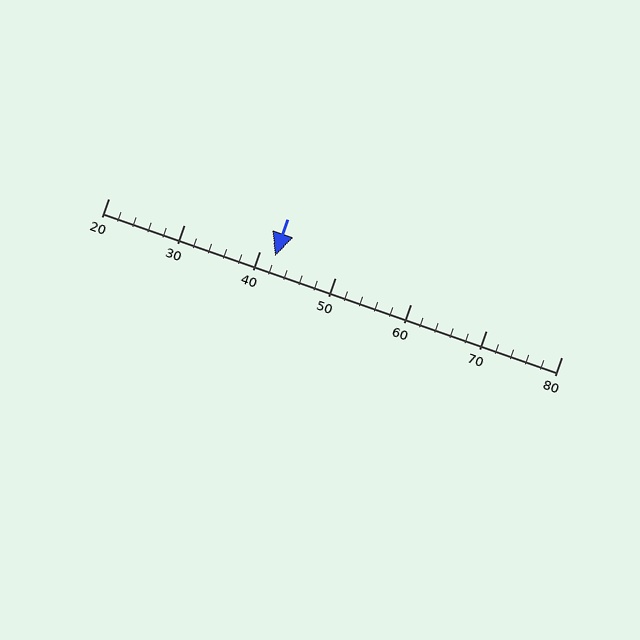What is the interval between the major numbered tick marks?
The major tick marks are spaced 10 units apart.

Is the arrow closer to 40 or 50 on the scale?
The arrow is closer to 40.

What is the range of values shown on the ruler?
The ruler shows values from 20 to 80.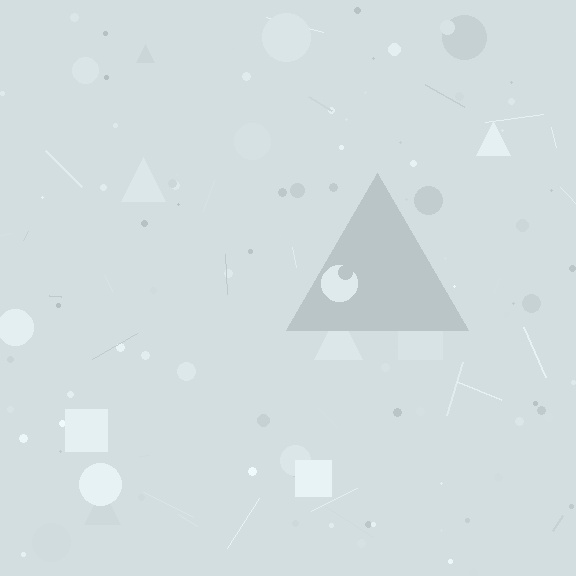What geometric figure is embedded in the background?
A triangle is embedded in the background.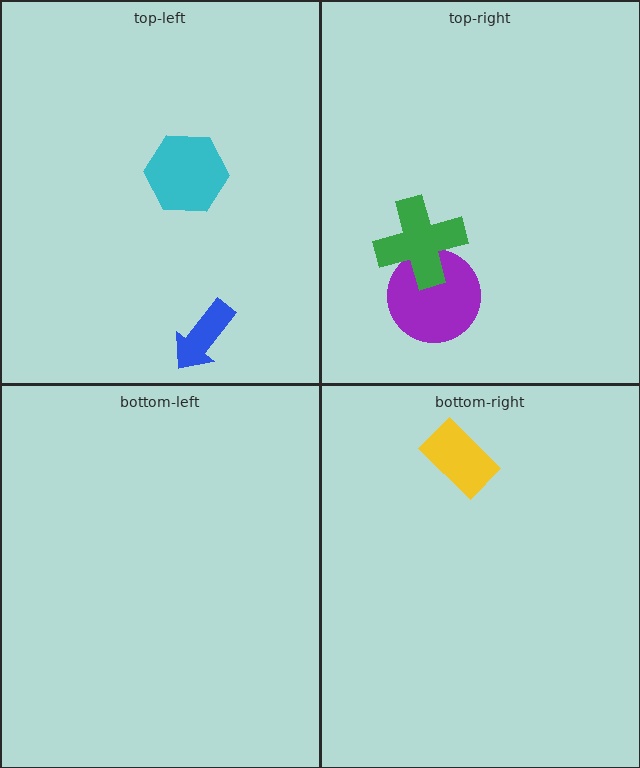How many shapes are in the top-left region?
2.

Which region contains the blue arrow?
The top-left region.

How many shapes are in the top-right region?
2.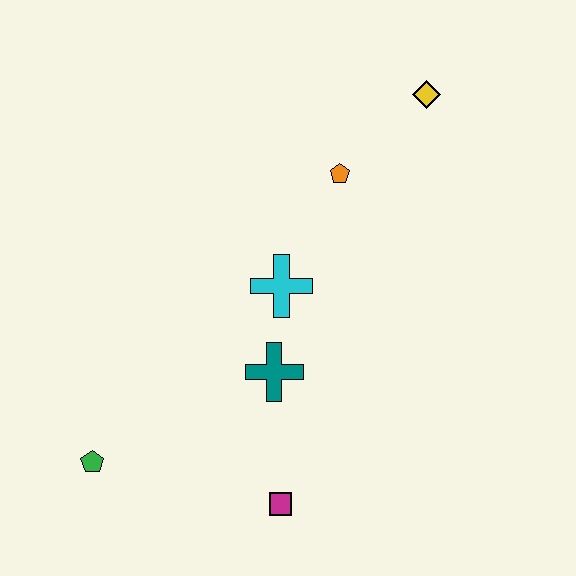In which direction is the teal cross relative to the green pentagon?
The teal cross is to the right of the green pentagon.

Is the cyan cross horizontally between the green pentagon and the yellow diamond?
Yes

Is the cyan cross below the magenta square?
No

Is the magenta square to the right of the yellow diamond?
No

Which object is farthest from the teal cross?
The yellow diamond is farthest from the teal cross.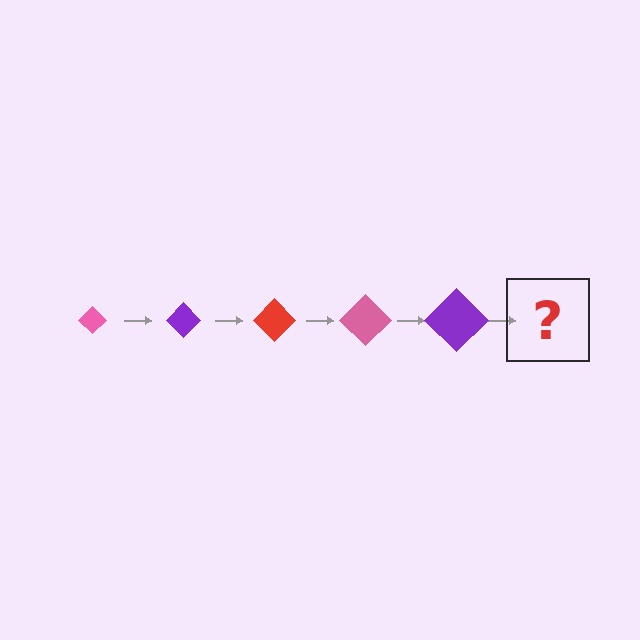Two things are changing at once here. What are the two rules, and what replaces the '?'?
The two rules are that the diamond grows larger each step and the color cycles through pink, purple, and red. The '?' should be a red diamond, larger than the previous one.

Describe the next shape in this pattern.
It should be a red diamond, larger than the previous one.